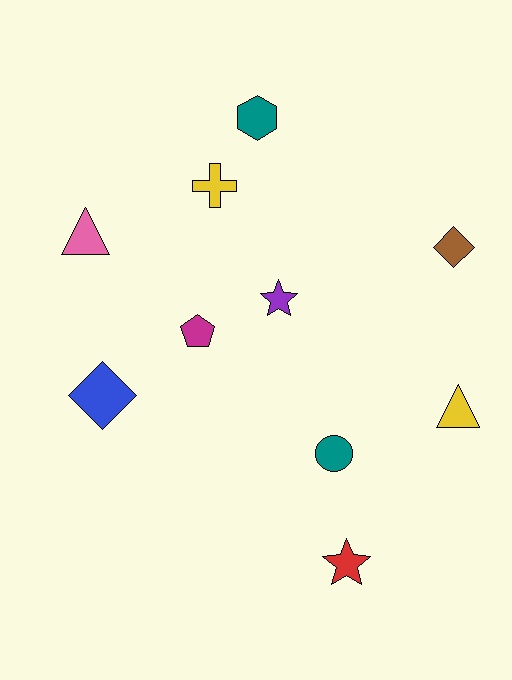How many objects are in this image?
There are 10 objects.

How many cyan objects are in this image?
There are no cyan objects.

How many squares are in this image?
There are no squares.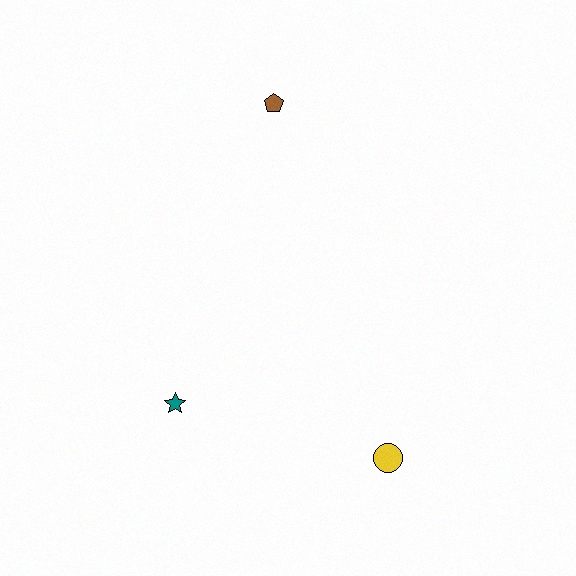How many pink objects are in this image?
There are no pink objects.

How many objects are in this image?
There are 3 objects.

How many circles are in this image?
There is 1 circle.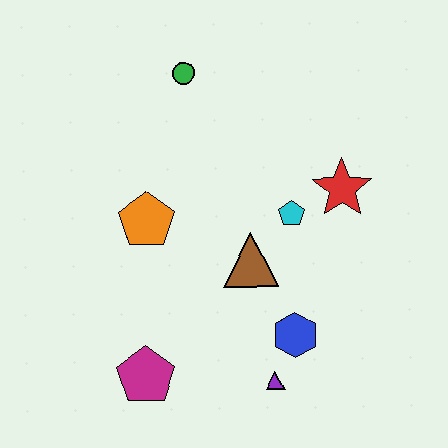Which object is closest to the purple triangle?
The blue hexagon is closest to the purple triangle.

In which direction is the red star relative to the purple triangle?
The red star is above the purple triangle.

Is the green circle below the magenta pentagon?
No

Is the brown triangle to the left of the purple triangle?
Yes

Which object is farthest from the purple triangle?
The green circle is farthest from the purple triangle.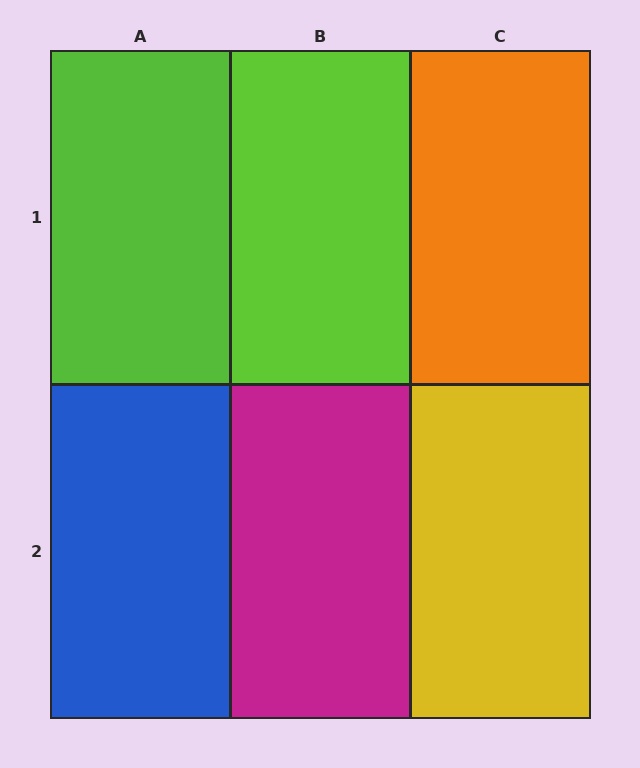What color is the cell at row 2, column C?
Yellow.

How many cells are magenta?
1 cell is magenta.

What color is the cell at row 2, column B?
Magenta.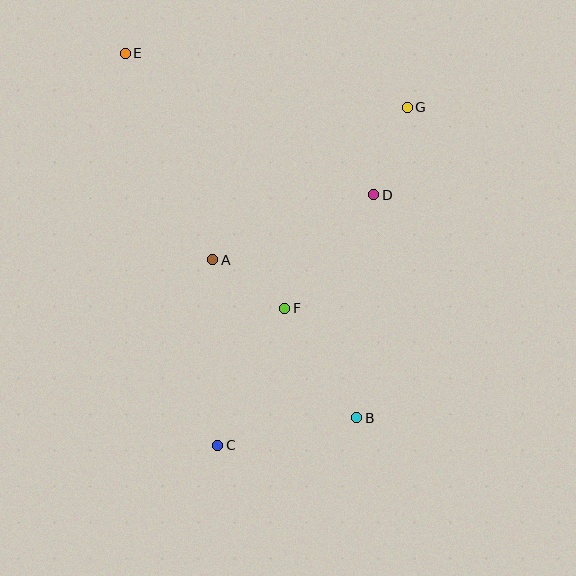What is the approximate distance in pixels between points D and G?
The distance between D and G is approximately 94 pixels.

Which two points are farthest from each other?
Points B and E are farthest from each other.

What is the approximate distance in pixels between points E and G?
The distance between E and G is approximately 287 pixels.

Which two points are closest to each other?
Points A and F are closest to each other.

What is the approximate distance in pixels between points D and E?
The distance between D and E is approximately 286 pixels.